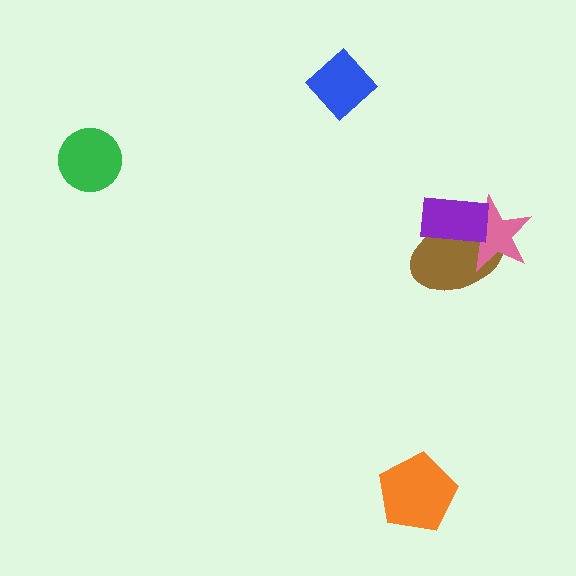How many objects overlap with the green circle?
0 objects overlap with the green circle.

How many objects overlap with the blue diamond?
0 objects overlap with the blue diamond.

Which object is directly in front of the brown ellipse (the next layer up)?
The pink star is directly in front of the brown ellipse.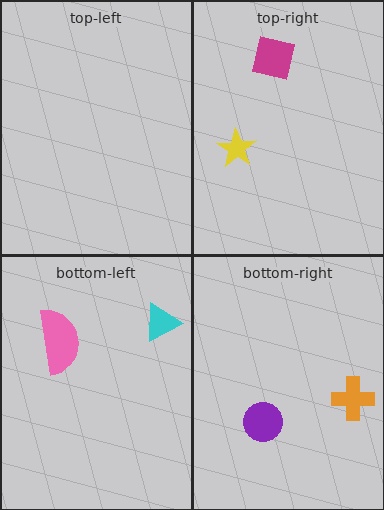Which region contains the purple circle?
The bottom-right region.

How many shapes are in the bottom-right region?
2.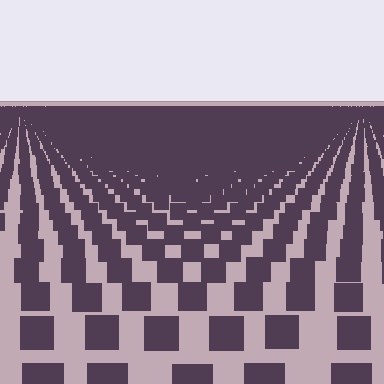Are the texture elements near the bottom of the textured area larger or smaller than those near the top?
Larger. Near the bottom, elements are closer to the viewer and appear at a bigger on-screen size.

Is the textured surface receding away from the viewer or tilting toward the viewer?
The surface is receding away from the viewer. Texture elements get smaller and denser toward the top.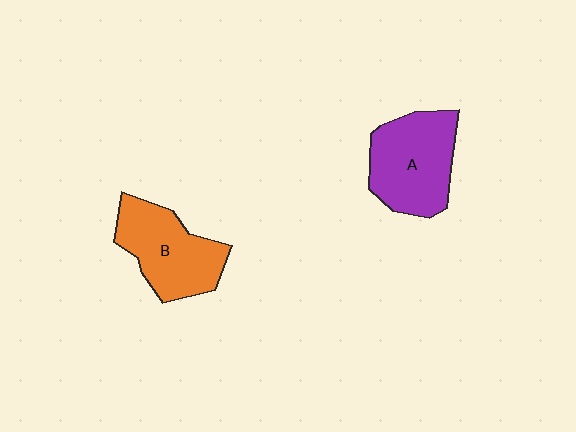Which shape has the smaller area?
Shape B (orange).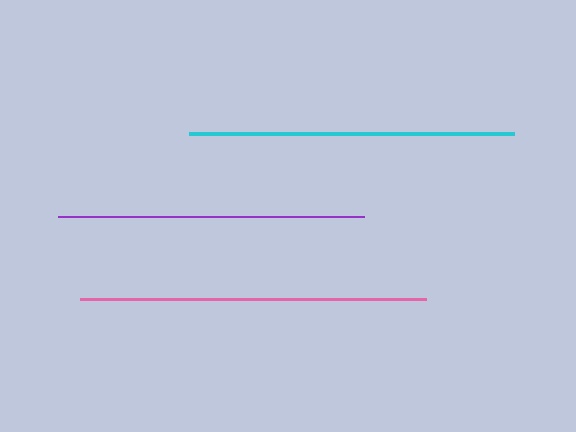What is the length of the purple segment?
The purple segment is approximately 305 pixels long.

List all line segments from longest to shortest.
From longest to shortest: pink, cyan, purple.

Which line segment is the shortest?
The purple line is the shortest at approximately 305 pixels.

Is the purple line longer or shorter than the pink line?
The pink line is longer than the purple line.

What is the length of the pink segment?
The pink segment is approximately 346 pixels long.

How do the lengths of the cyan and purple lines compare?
The cyan and purple lines are approximately the same length.